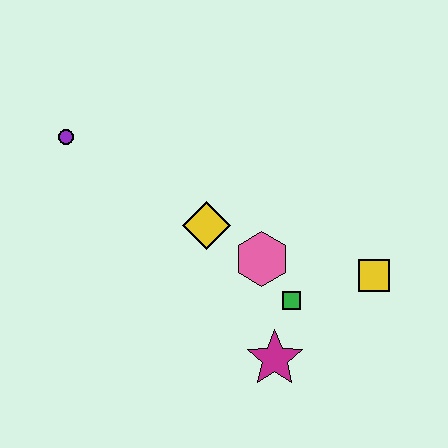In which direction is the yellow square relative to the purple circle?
The yellow square is to the right of the purple circle.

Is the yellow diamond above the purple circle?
No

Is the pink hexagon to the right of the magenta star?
No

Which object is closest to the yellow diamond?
The pink hexagon is closest to the yellow diamond.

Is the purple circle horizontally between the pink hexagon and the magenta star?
No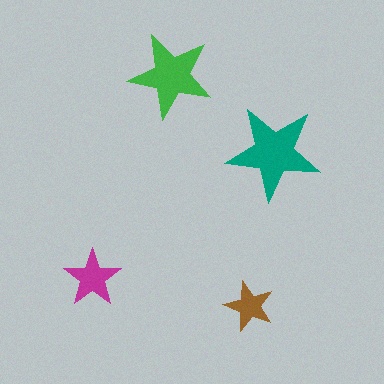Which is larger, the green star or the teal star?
The teal one.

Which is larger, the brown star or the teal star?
The teal one.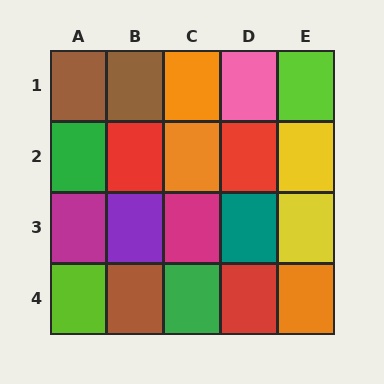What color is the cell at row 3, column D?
Teal.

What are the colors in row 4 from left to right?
Lime, brown, green, red, orange.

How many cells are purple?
1 cell is purple.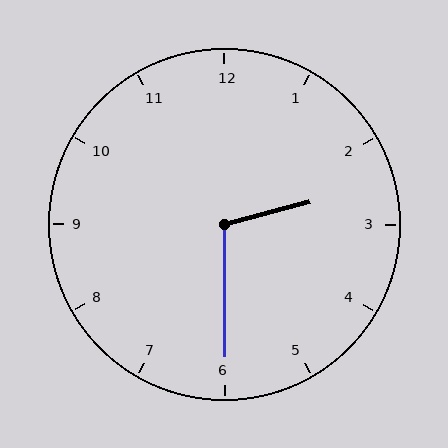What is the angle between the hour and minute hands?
Approximately 105 degrees.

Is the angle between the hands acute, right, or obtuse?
It is obtuse.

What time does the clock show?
2:30.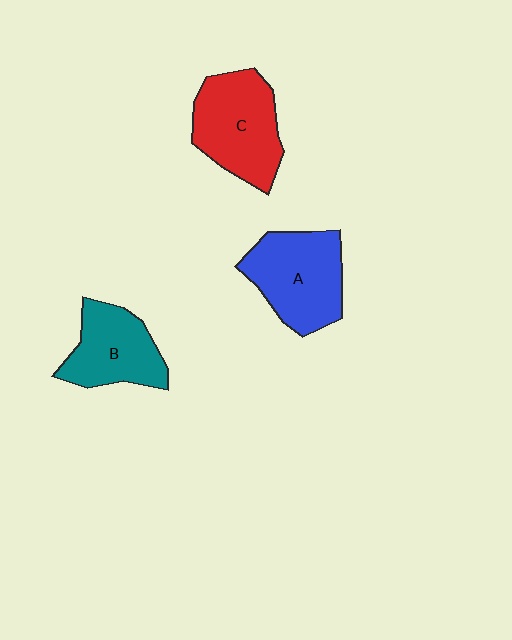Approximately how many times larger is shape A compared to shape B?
Approximately 1.2 times.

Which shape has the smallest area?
Shape B (teal).